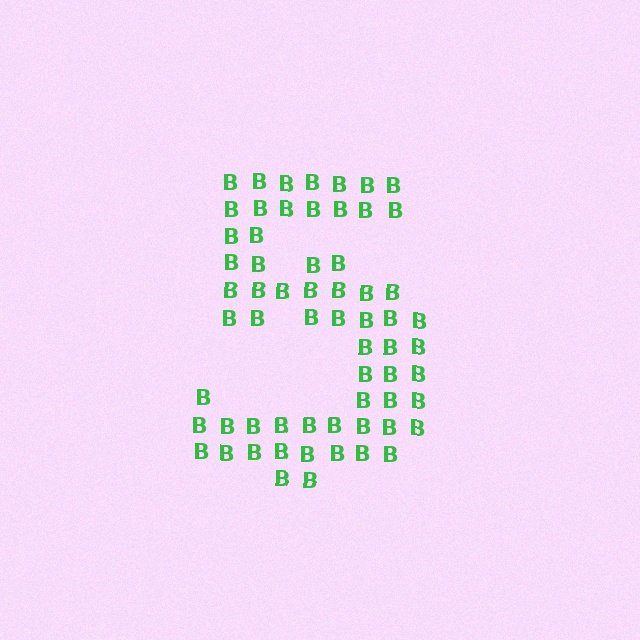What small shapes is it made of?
It is made of small letter B's.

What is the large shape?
The large shape is the digit 5.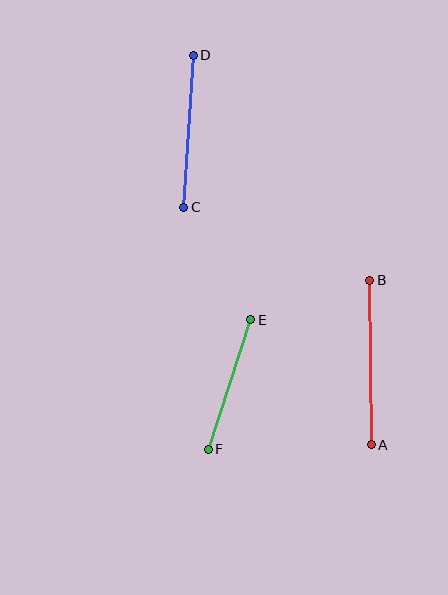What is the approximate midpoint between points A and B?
The midpoint is at approximately (370, 362) pixels.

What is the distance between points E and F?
The distance is approximately 136 pixels.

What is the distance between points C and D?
The distance is approximately 153 pixels.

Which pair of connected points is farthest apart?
Points A and B are farthest apart.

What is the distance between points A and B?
The distance is approximately 165 pixels.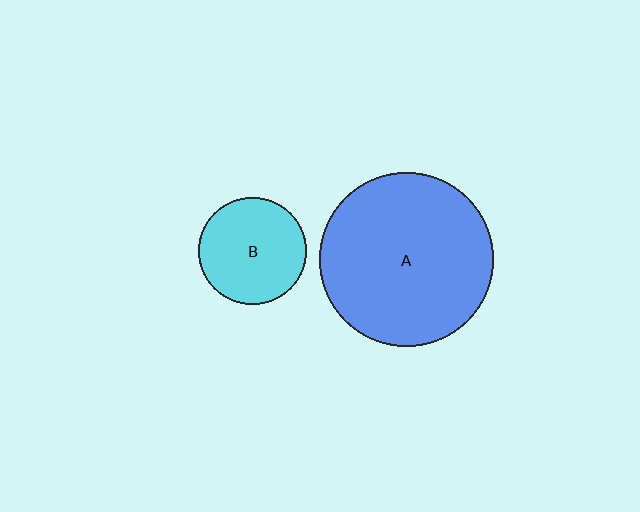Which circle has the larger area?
Circle A (blue).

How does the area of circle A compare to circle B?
Approximately 2.6 times.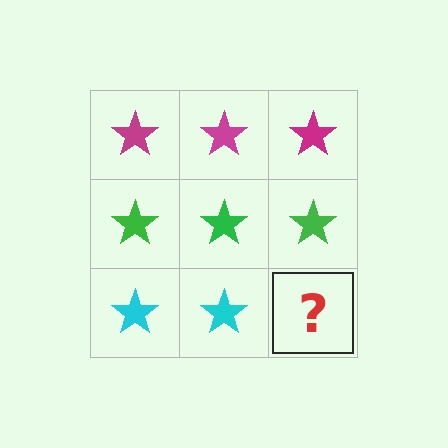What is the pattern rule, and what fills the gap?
The rule is that each row has a consistent color. The gap should be filled with a cyan star.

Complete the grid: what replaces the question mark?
The question mark should be replaced with a cyan star.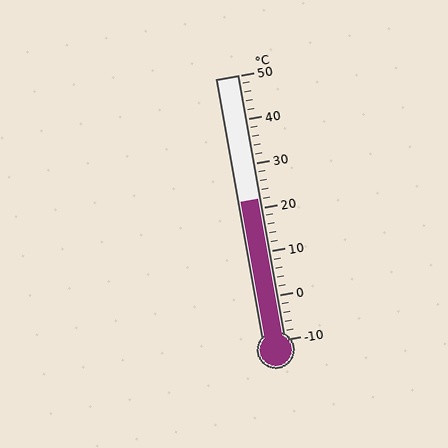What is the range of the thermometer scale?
The thermometer scale ranges from -10°C to 50°C.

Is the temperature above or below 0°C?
The temperature is above 0°C.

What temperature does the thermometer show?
The thermometer shows approximately 22°C.